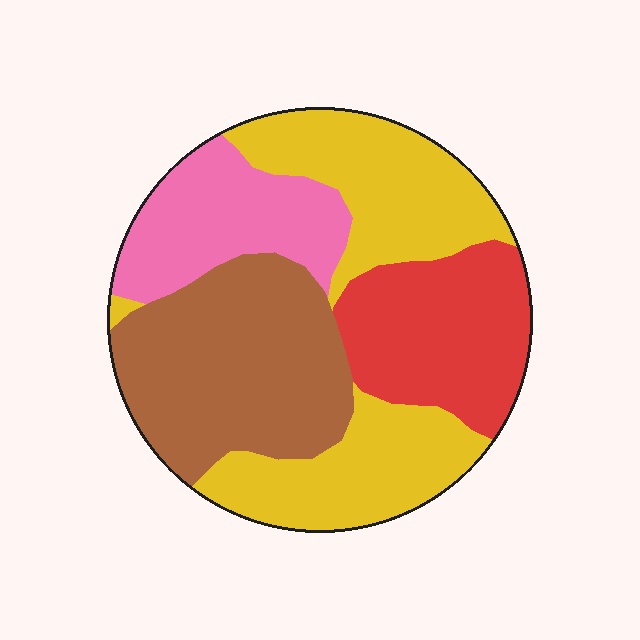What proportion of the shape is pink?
Pink covers 17% of the shape.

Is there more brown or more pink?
Brown.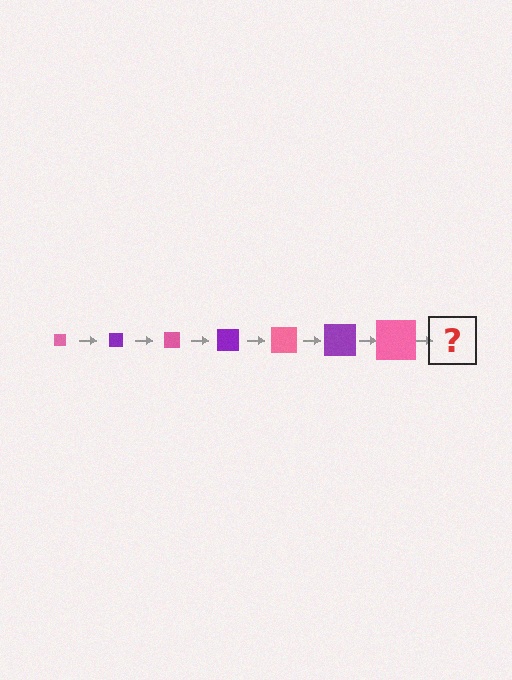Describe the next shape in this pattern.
It should be a purple square, larger than the previous one.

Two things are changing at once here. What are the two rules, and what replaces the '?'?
The two rules are that the square grows larger each step and the color cycles through pink and purple. The '?' should be a purple square, larger than the previous one.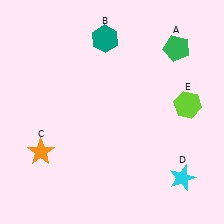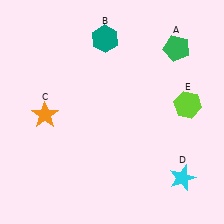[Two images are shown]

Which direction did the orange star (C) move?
The orange star (C) moved up.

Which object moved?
The orange star (C) moved up.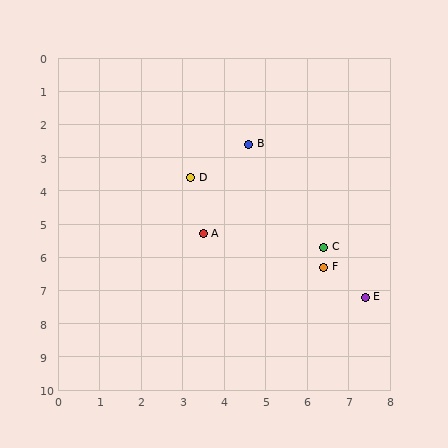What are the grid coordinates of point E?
Point E is at approximately (7.4, 7.2).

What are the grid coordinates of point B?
Point B is at approximately (4.6, 2.6).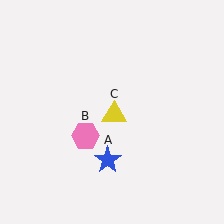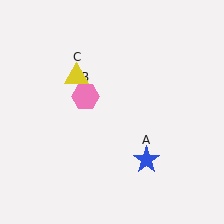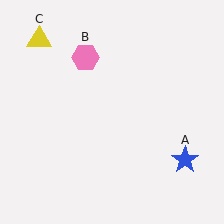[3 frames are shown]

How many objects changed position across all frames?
3 objects changed position: blue star (object A), pink hexagon (object B), yellow triangle (object C).